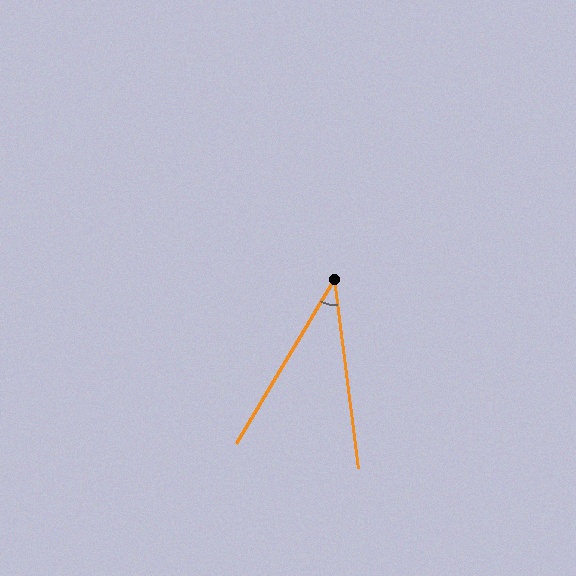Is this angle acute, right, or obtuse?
It is acute.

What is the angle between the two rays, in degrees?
Approximately 38 degrees.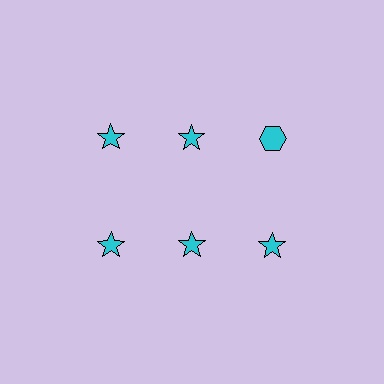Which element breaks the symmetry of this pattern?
The cyan hexagon in the top row, center column breaks the symmetry. All other shapes are cyan stars.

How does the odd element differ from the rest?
It has a different shape: hexagon instead of star.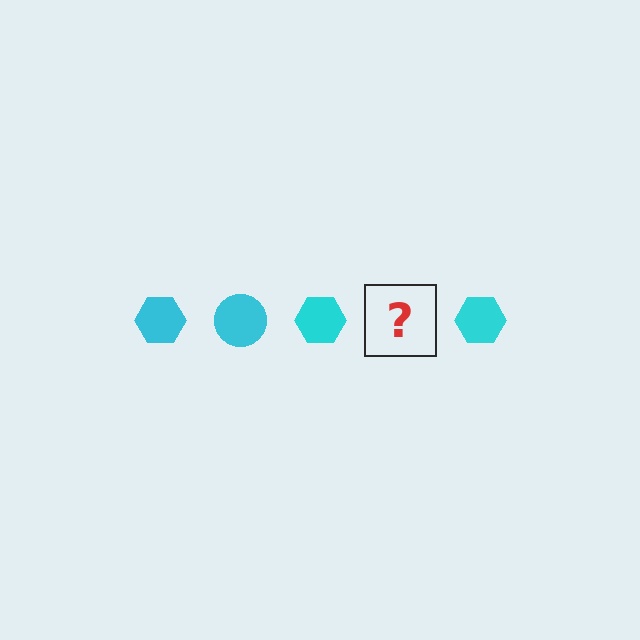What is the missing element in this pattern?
The missing element is a cyan circle.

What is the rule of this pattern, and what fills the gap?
The rule is that the pattern cycles through hexagon, circle shapes in cyan. The gap should be filled with a cyan circle.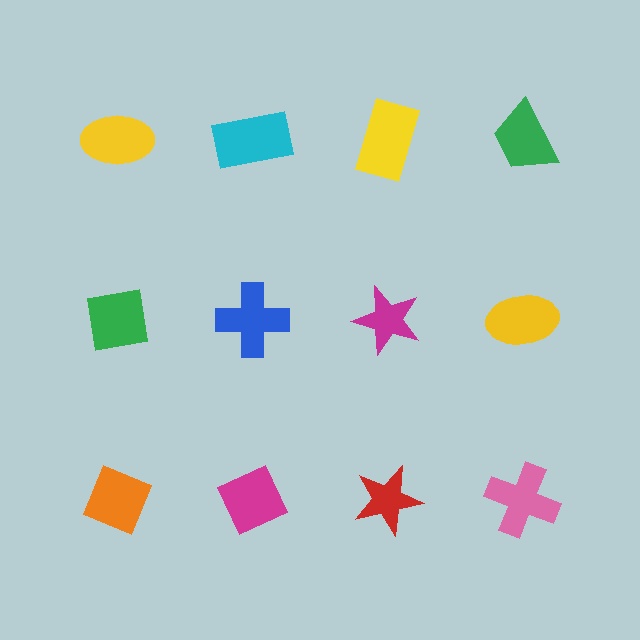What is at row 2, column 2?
A blue cross.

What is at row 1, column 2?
A cyan rectangle.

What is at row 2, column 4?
A yellow ellipse.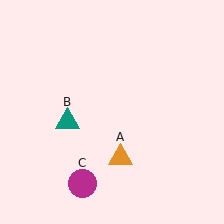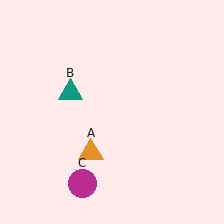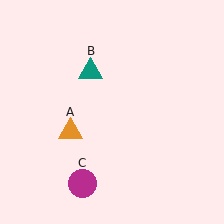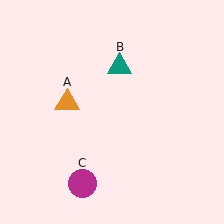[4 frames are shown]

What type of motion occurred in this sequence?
The orange triangle (object A), teal triangle (object B) rotated clockwise around the center of the scene.